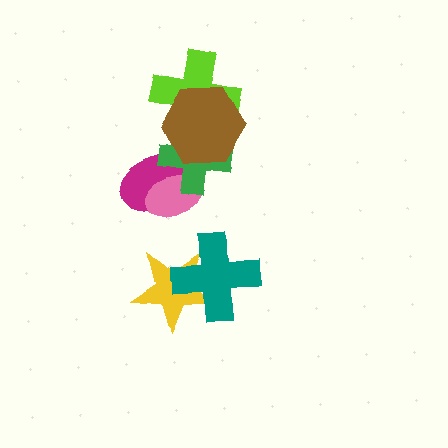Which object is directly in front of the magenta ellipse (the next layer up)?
The pink ellipse is directly in front of the magenta ellipse.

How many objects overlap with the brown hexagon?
3 objects overlap with the brown hexagon.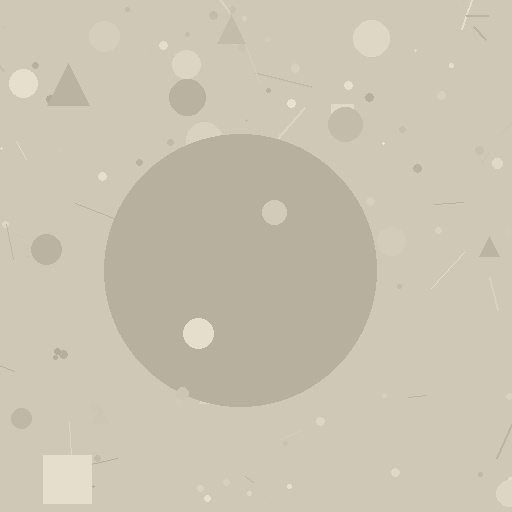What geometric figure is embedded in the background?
A circle is embedded in the background.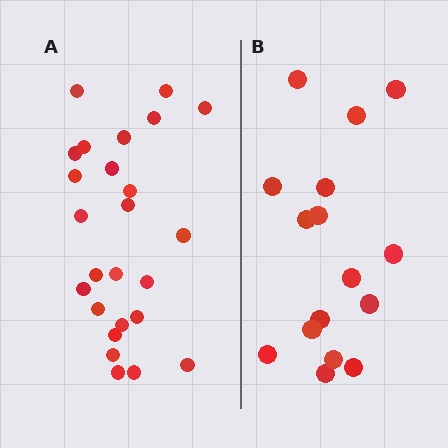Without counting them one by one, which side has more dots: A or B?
Region A (the left region) has more dots.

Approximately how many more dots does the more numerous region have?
Region A has roughly 8 or so more dots than region B.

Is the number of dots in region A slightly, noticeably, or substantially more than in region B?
Region A has substantially more. The ratio is roughly 1.6 to 1.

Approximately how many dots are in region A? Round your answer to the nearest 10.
About 20 dots. (The exact count is 25, which rounds to 20.)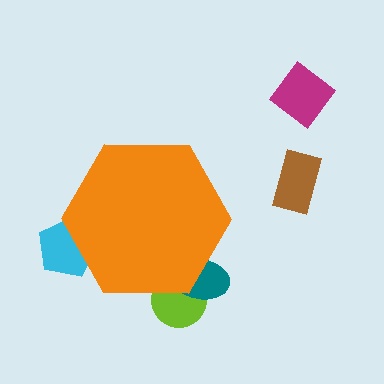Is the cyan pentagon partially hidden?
Yes, the cyan pentagon is partially hidden behind the orange hexagon.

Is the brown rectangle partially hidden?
No, the brown rectangle is fully visible.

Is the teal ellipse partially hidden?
Yes, the teal ellipse is partially hidden behind the orange hexagon.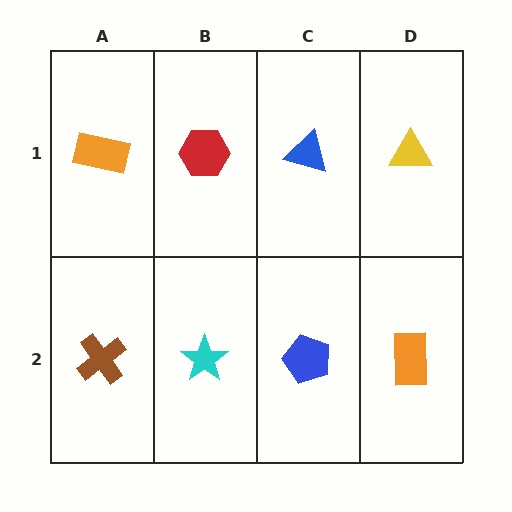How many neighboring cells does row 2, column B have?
3.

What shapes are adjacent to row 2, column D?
A yellow triangle (row 1, column D), a blue pentagon (row 2, column C).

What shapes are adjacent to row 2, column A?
An orange rectangle (row 1, column A), a cyan star (row 2, column B).